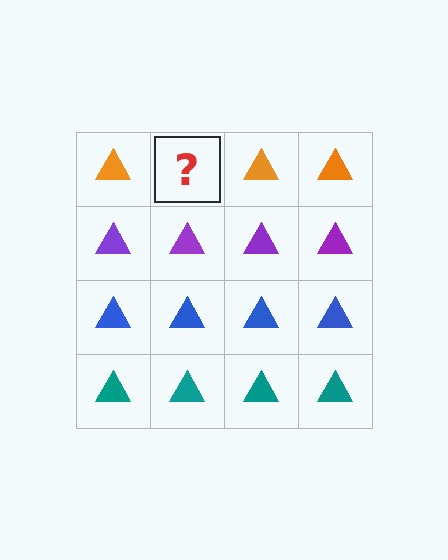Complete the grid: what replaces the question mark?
The question mark should be replaced with an orange triangle.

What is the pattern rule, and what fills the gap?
The rule is that each row has a consistent color. The gap should be filled with an orange triangle.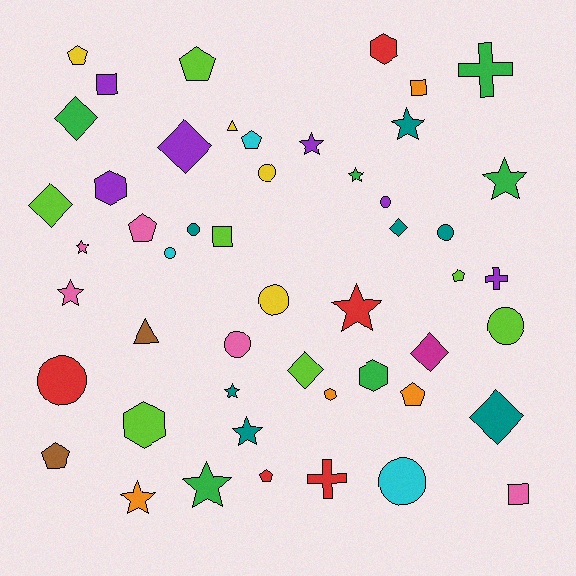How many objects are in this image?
There are 50 objects.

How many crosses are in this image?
There are 3 crosses.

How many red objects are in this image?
There are 5 red objects.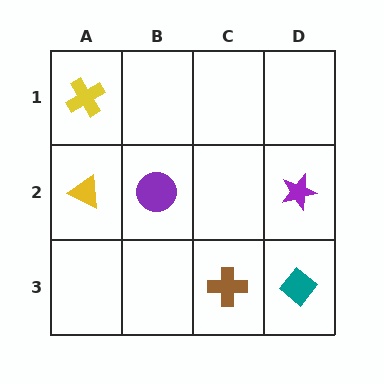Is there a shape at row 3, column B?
No, that cell is empty.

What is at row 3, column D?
A teal diamond.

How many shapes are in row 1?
1 shape.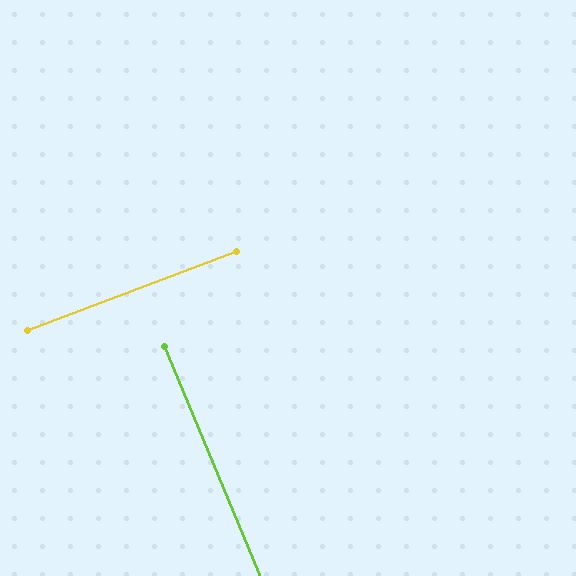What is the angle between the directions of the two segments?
Approximately 88 degrees.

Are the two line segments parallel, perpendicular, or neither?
Perpendicular — they meet at approximately 88°.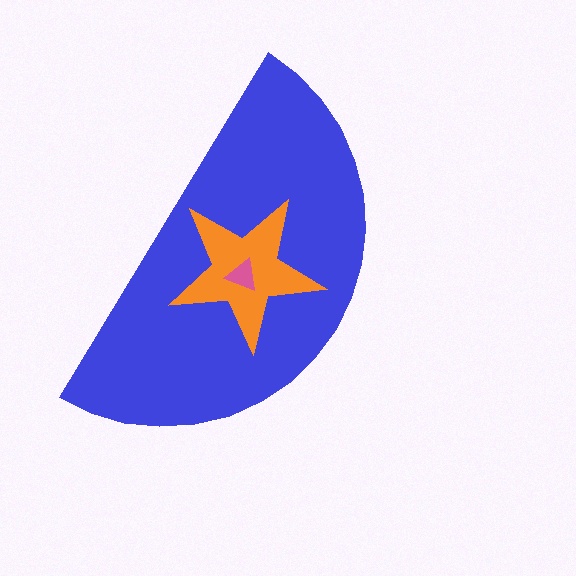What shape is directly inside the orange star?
The pink triangle.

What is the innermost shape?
The pink triangle.